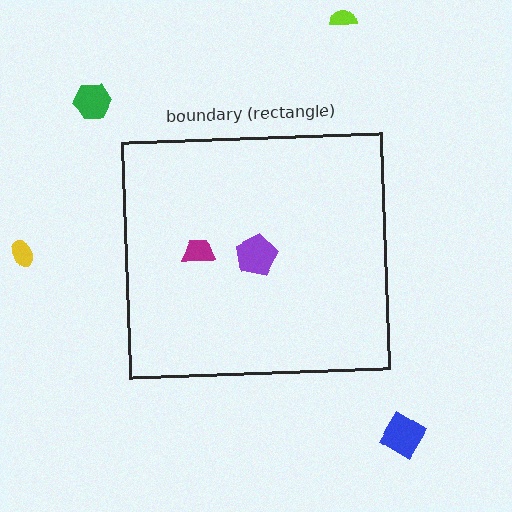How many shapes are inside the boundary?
2 inside, 4 outside.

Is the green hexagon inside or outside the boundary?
Outside.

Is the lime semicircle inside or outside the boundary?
Outside.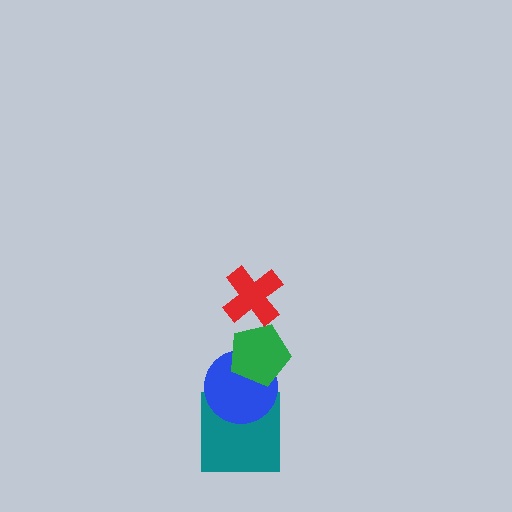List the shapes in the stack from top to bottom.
From top to bottom: the red cross, the green pentagon, the blue circle, the teal square.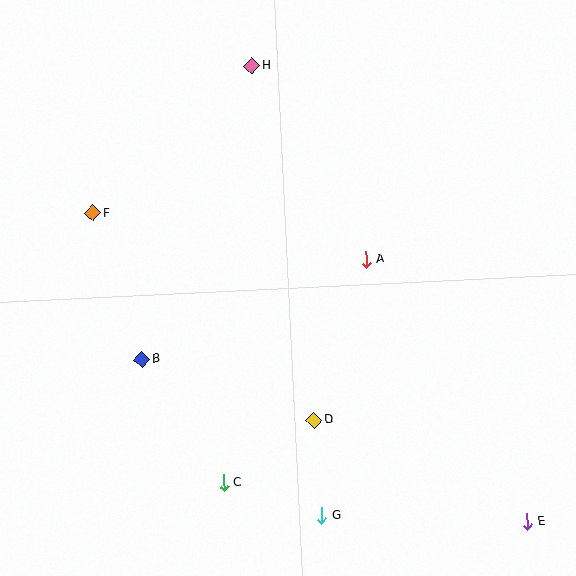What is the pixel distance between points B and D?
The distance between B and D is 182 pixels.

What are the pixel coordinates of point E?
Point E is at (527, 521).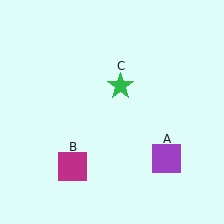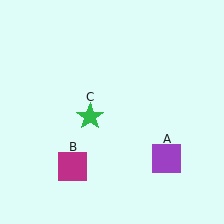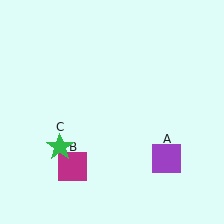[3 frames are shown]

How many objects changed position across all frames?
1 object changed position: green star (object C).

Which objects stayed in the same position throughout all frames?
Purple square (object A) and magenta square (object B) remained stationary.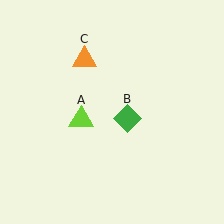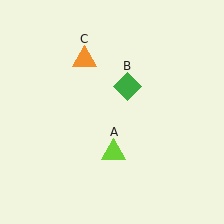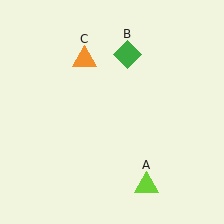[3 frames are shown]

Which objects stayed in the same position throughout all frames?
Orange triangle (object C) remained stationary.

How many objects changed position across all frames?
2 objects changed position: lime triangle (object A), green diamond (object B).